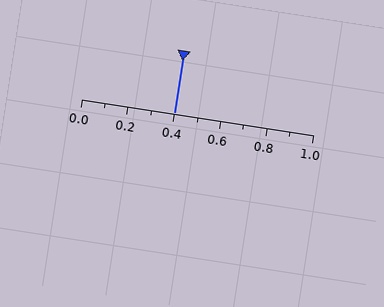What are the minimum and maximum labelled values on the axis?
The axis runs from 0.0 to 1.0.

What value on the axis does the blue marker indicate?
The marker indicates approximately 0.4.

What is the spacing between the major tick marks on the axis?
The major ticks are spaced 0.2 apart.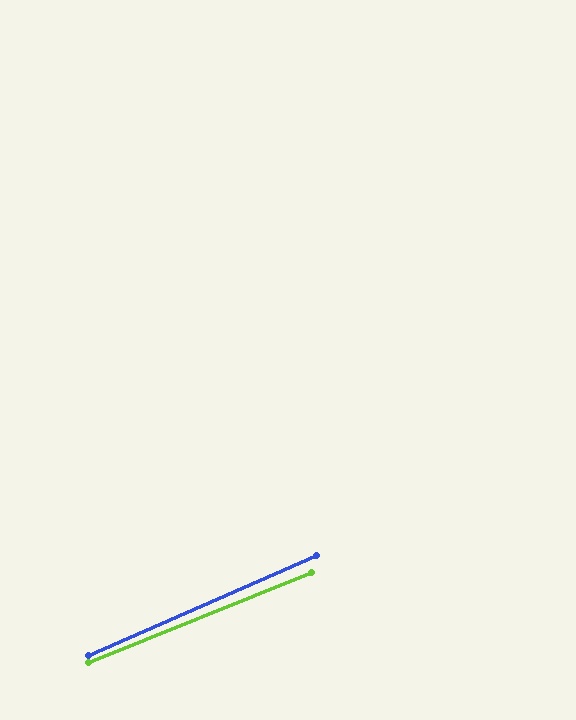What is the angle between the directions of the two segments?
Approximately 2 degrees.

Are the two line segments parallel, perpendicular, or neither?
Parallel — their directions differ by only 1.7°.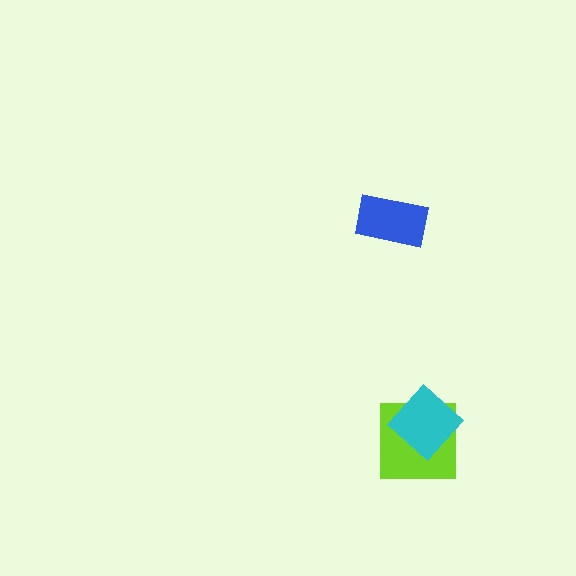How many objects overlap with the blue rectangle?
0 objects overlap with the blue rectangle.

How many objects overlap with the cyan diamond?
1 object overlaps with the cyan diamond.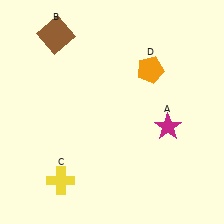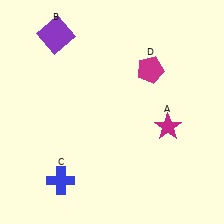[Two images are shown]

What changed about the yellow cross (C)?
In Image 1, C is yellow. In Image 2, it changed to blue.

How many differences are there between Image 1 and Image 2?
There are 3 differences between the two images.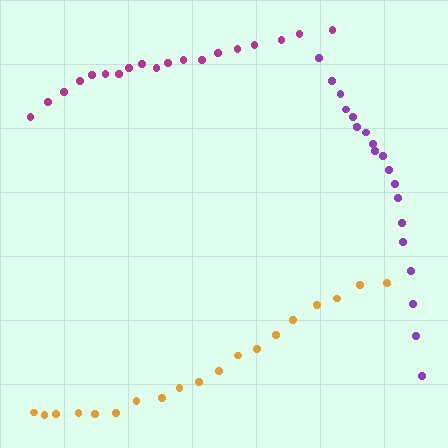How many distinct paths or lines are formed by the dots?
There are 3 distinct paths.